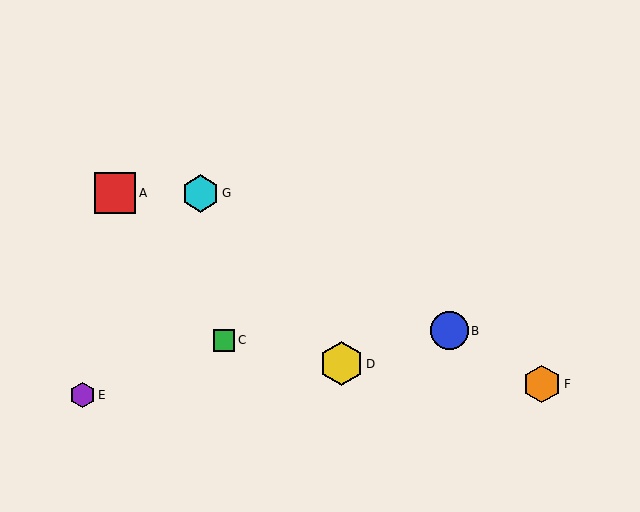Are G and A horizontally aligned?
Yes, both are at y≈193.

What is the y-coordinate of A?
Object A is at y≈193.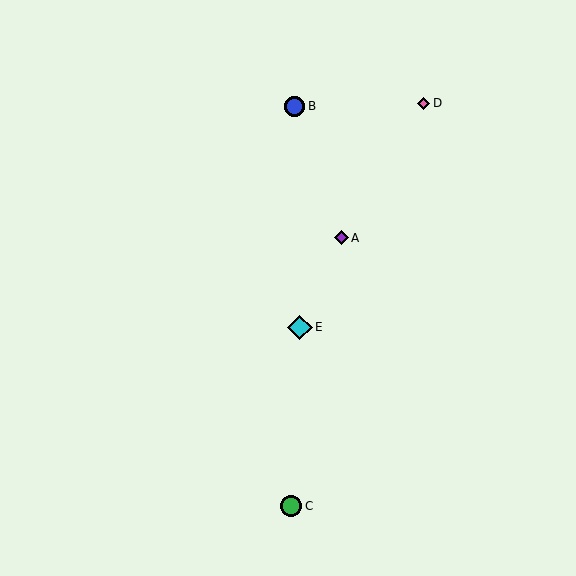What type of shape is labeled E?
Shape E is a cyan diamond.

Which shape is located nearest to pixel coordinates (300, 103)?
The blue circle (labeled B) at (295, 106) is nearest to that location.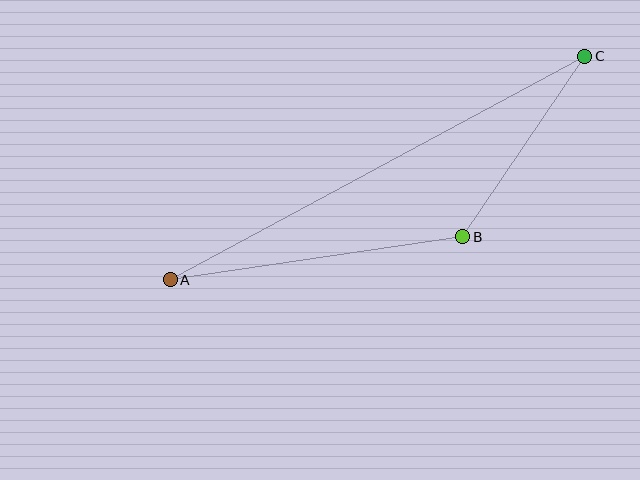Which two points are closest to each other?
Points B and C are closest to each other.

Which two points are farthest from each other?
Points A and C are farthest from each other.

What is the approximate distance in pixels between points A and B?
The distance between A and B is approximately 296 pixels.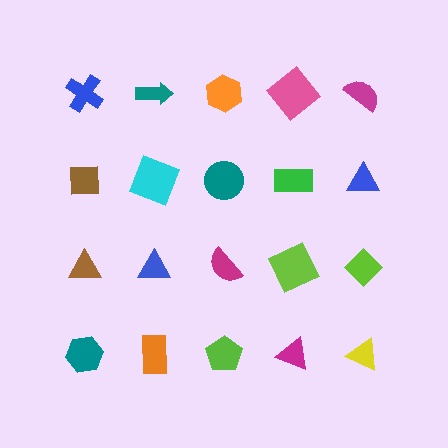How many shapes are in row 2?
5 shapes.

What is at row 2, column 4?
A green rectangle.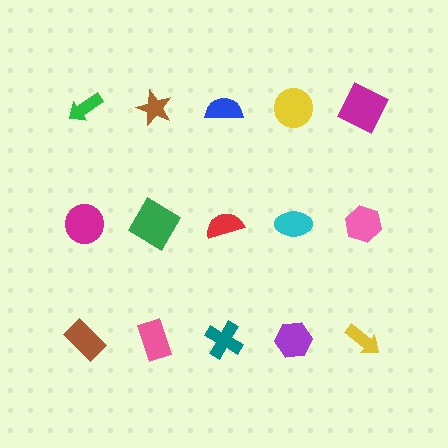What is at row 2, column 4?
A cyan ellipse.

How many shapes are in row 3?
5 shapes.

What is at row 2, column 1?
A magenta circle.